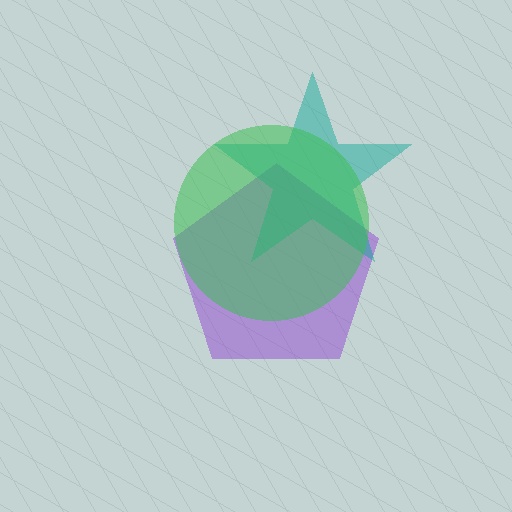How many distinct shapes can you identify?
There are 3 distinct shapes: a purple pentagon, a teal star, a green circle.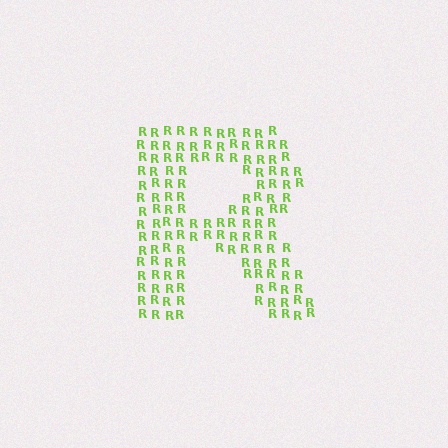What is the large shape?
The large shape is the letter R.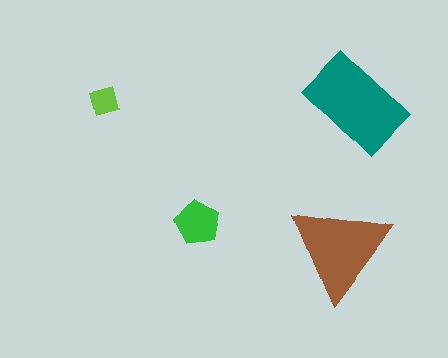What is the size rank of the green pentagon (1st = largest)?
3rd.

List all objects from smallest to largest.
The lime square, the green pentagon, the brown triangle, the teal rectangle.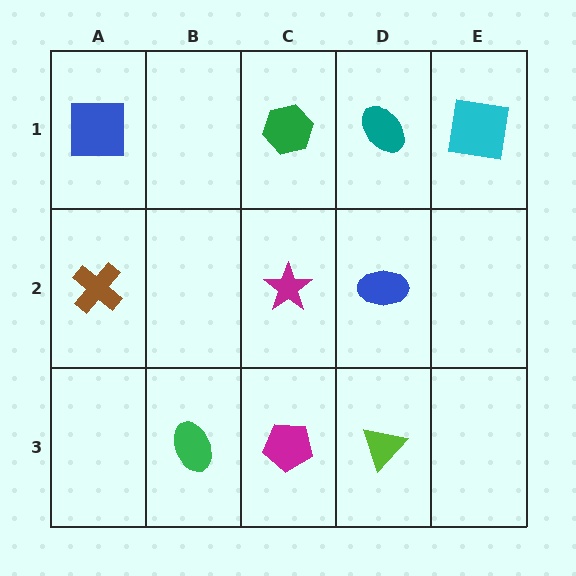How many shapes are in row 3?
3 shapes.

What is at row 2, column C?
A magenta star.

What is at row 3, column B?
A green ellipse.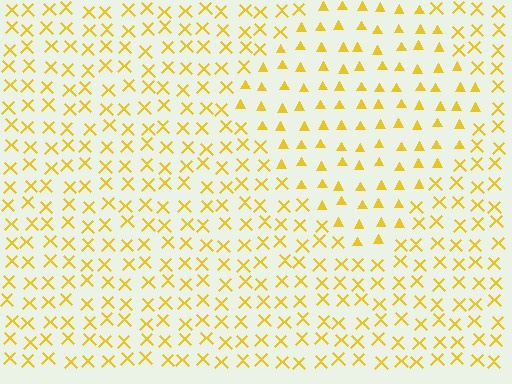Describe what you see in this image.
The image is filled with small yellow elements arranged in a uniform grid. A diamond-shaped region contains triangles, while the surrounding area contains X marks. The boundary is defined purely by the change in element shape.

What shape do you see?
I see a diamond.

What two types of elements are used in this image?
The image uses triangles inside the diamond region and X marks outside it.